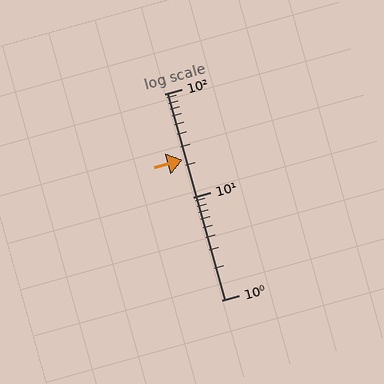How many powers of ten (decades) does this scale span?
The scale spans 2 decades, from 1 to 100.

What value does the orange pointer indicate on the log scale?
The pointer indicates approximately 23.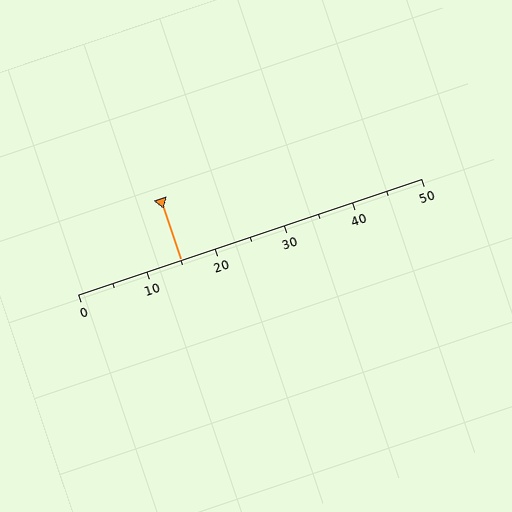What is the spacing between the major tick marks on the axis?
The major ticks are spaced 10 apart.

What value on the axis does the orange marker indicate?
The marker indicates approximately 15.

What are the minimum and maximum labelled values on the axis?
The axis runs from 0 to 50.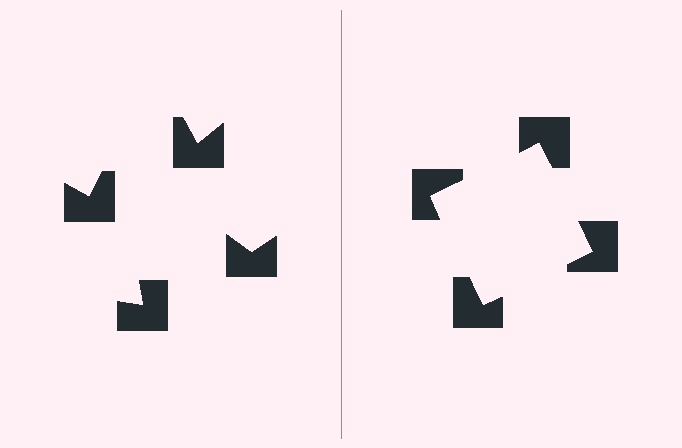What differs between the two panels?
The notched squares are positioned identically on both sides; only the wedge orientations differ. On the right they align to a square; on the left they are misaligned.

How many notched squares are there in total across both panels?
8 — 4 on each side.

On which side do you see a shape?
An illusory square appears on the right side. On the left side the wedge cuts are rotated, so no coherent shape forms.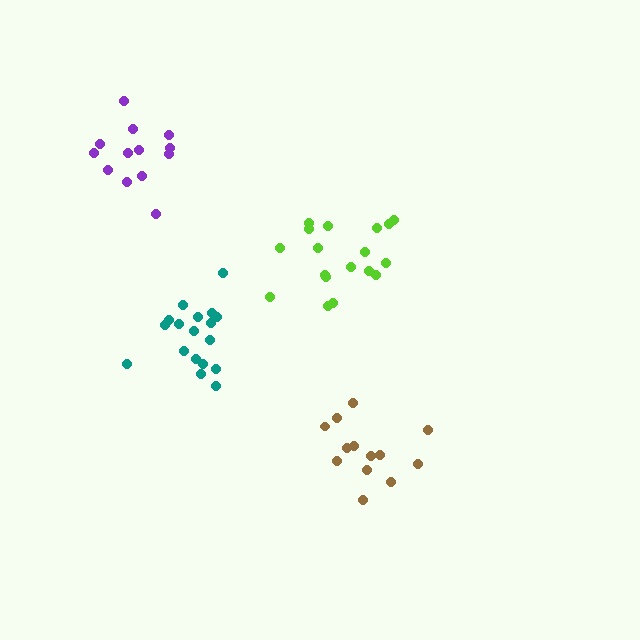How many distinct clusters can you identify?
There are 4 distinct clusters.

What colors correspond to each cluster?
The clusters are colored: lime, teal, purple, brown.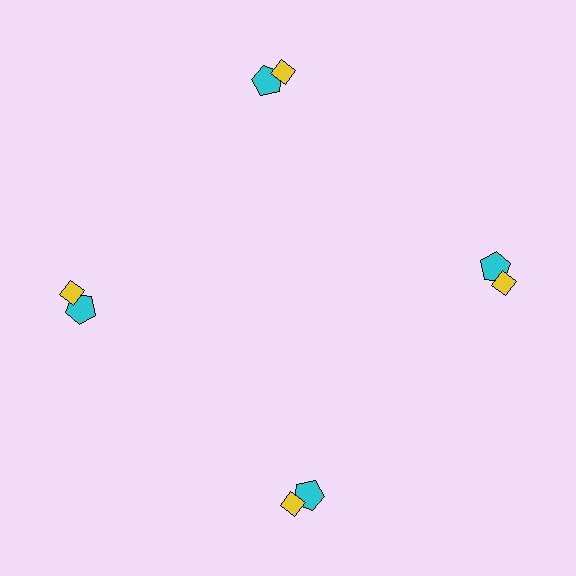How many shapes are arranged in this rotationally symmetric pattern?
There are 8 shapes, arranged in 4 groups of 2.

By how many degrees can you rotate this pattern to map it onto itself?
The pattern maps onto itself every 90 degrees of rotation.